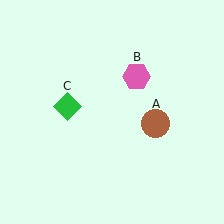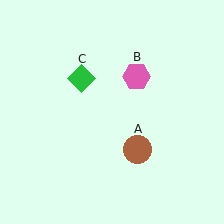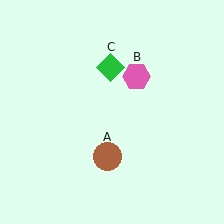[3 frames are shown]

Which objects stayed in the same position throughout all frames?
Pink hexagon (object B) remained stationary.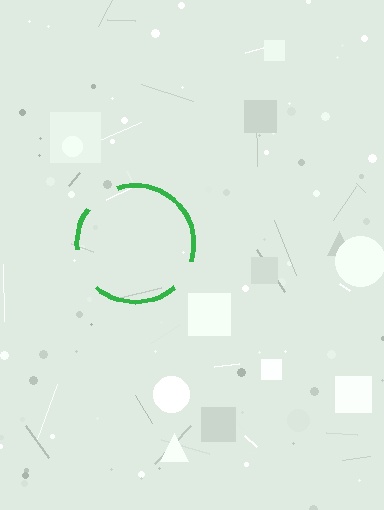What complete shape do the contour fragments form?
The contour fragments form a circle.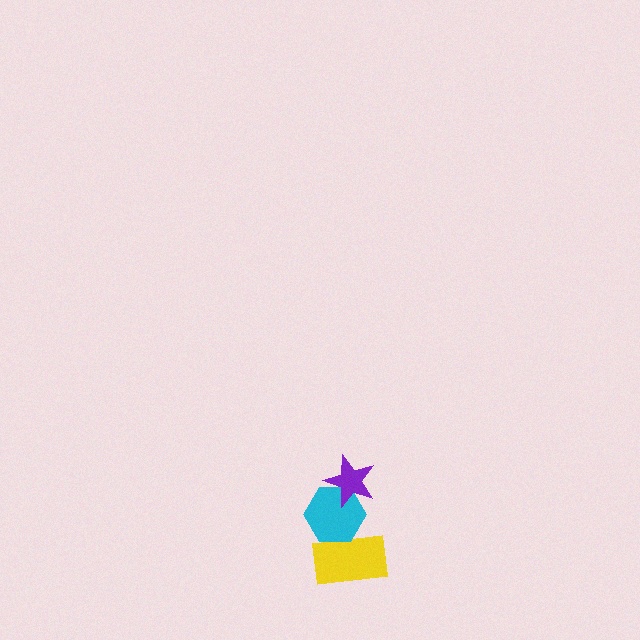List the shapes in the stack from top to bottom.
From top to bottom: the purple star, the cyan hexagon, the yellow rectangle.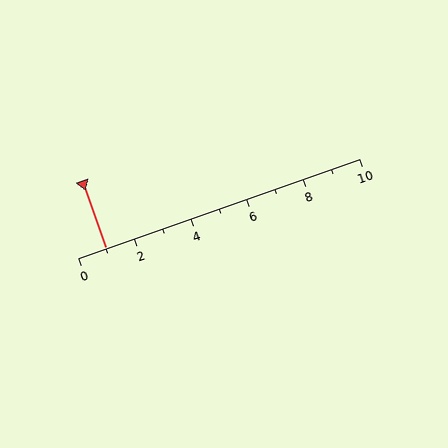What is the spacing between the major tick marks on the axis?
The major ticks are spaced 2 apart.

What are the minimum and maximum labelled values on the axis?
The axis runs from 0 to 10.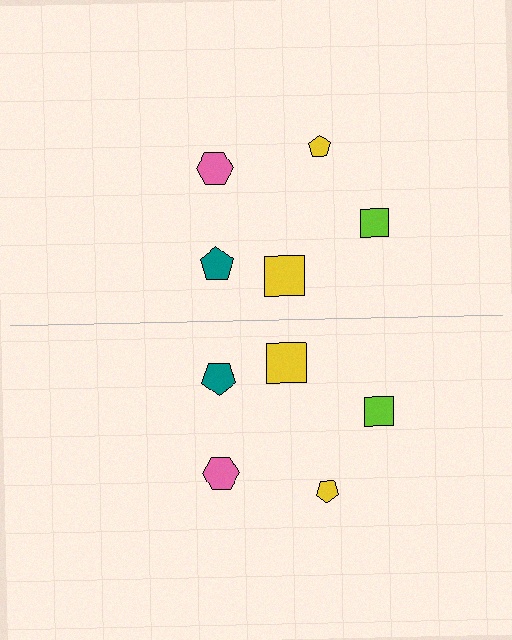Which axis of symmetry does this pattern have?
The pattern has a horizontal axis of symmetry running through the center of the image.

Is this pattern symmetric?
Yes, this pattern has bilateral (reflection) symmetry.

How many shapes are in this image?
There are 10 shapes in this image.